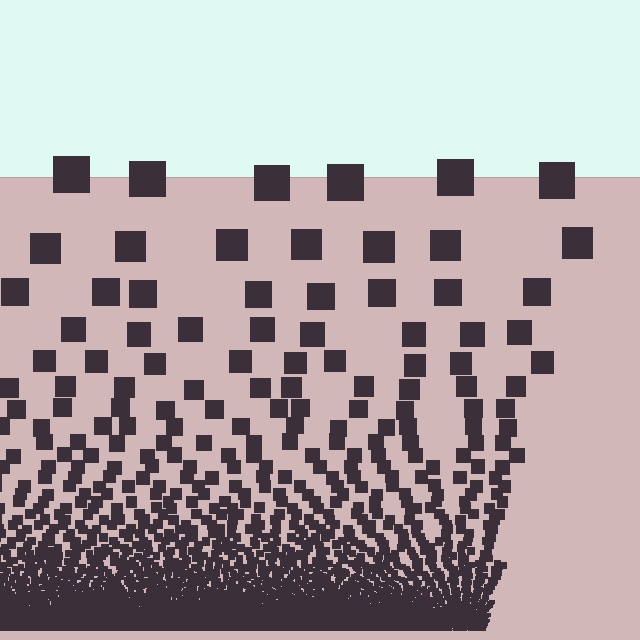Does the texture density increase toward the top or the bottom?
Density increases toward the bottom.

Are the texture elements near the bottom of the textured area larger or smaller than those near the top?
Smaller. The gradient is inverted — elements near the bottom are smaller and denser.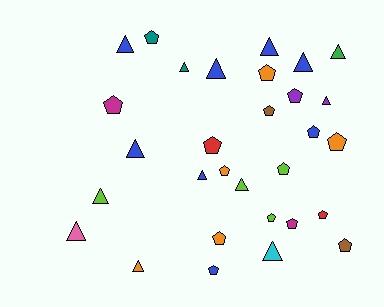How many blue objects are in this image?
There are 8 blue objects.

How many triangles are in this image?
There are 14 triangles.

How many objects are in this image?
There are 30 objects.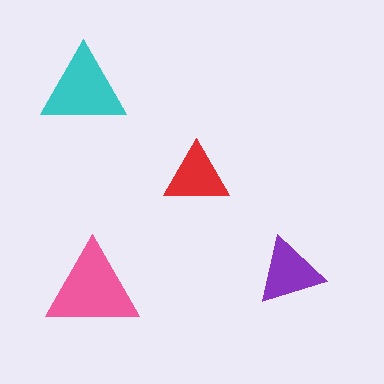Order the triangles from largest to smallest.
the pink one, the cyan one, the purple one, the red one.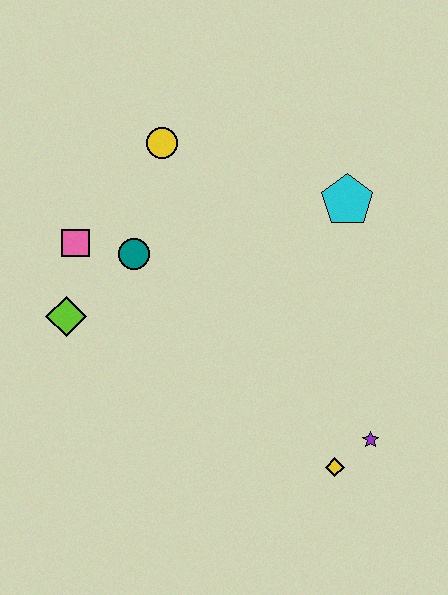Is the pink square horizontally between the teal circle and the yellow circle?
No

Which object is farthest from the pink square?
The purple star is farthest from the pink square.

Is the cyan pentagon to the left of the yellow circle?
No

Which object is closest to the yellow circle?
The teal circle is closest to the yellow circle.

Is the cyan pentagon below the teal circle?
No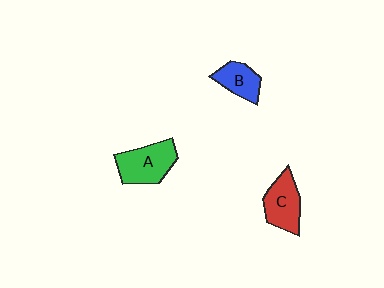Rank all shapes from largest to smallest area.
From largest to smallest: A (green), C (red), B (blue).